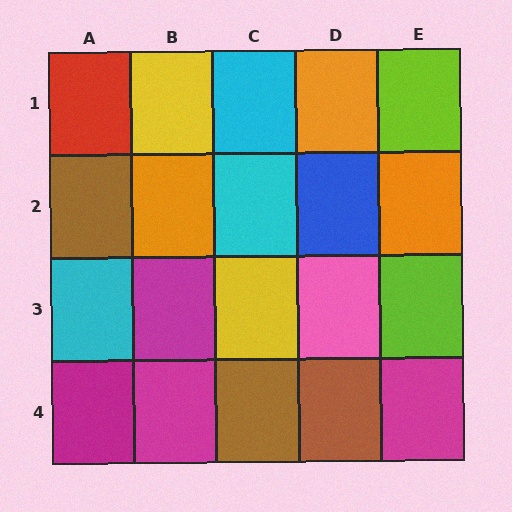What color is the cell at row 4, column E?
Magenta.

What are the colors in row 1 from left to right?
Red, yellow, cyan, orange, lime.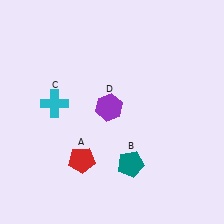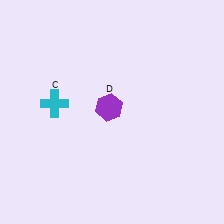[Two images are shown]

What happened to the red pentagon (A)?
The red pentagon (A) was removed in Image 2. It was in the bottom-left area of Image 1.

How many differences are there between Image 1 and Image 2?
There are 2 differences between the two images.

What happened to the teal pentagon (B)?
The teal pentagon (B) was removed in Image 2. It was in the bottom-right area of Image 1.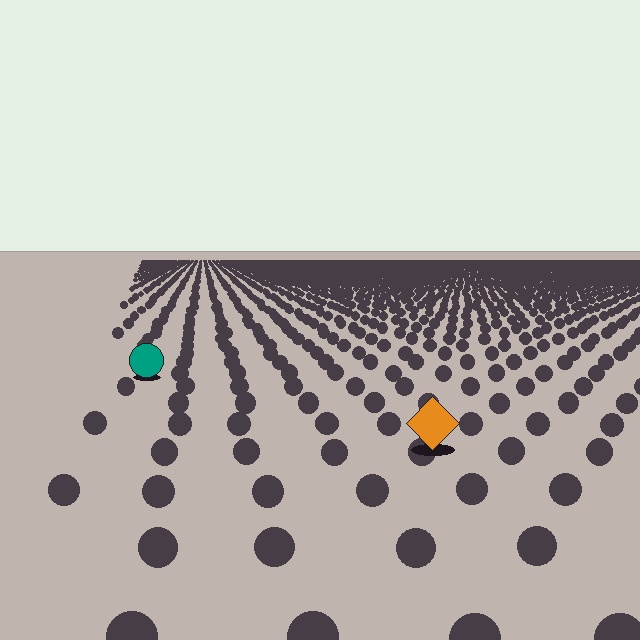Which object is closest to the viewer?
The orange diamond is closest. The texture marks near it are larger and more spread out.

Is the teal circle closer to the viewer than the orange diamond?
No. The orange diamond is closer — you can tell from the texture gradient: the ground texture is coarser near it.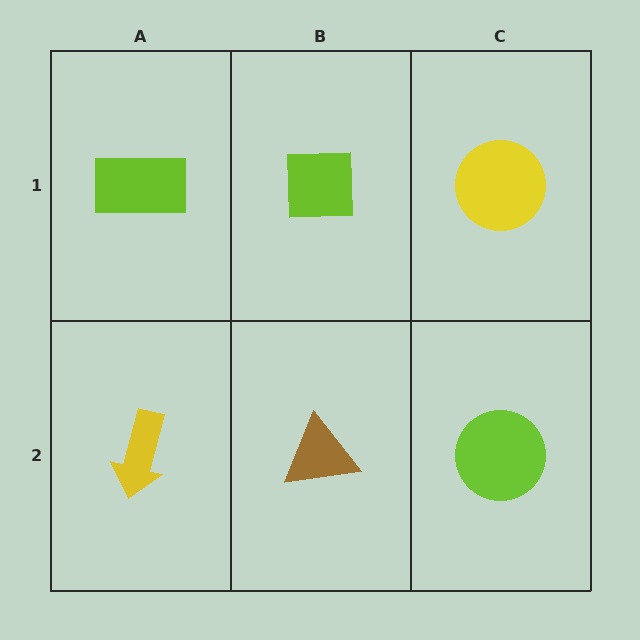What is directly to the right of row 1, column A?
A lime square.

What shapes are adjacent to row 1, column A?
A yellow arrow (row 2, column A), a lime square (row 1, column B).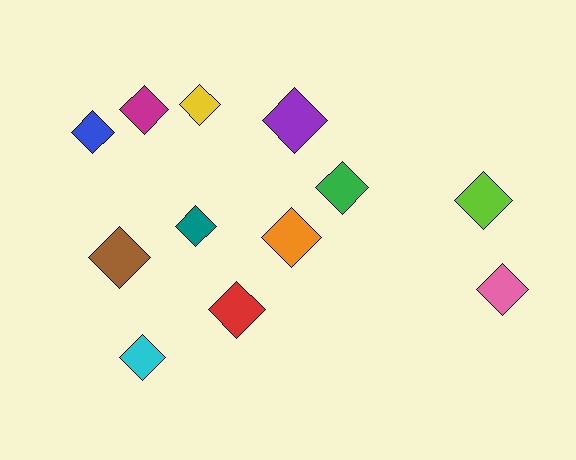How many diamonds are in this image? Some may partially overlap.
There are 12 diamonds.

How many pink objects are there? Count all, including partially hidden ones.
There is 1 pink object.